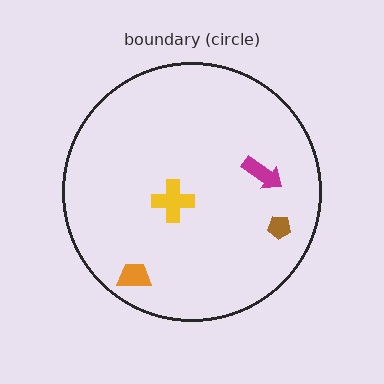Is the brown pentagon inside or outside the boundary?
Inside.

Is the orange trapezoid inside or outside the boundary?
Inside.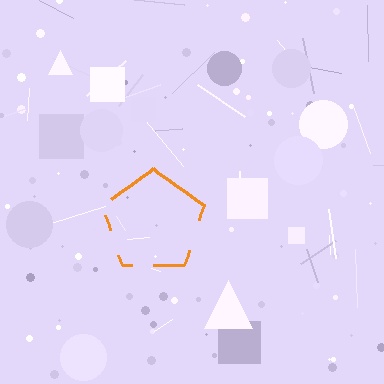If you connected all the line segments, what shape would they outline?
They would outline a pentagon.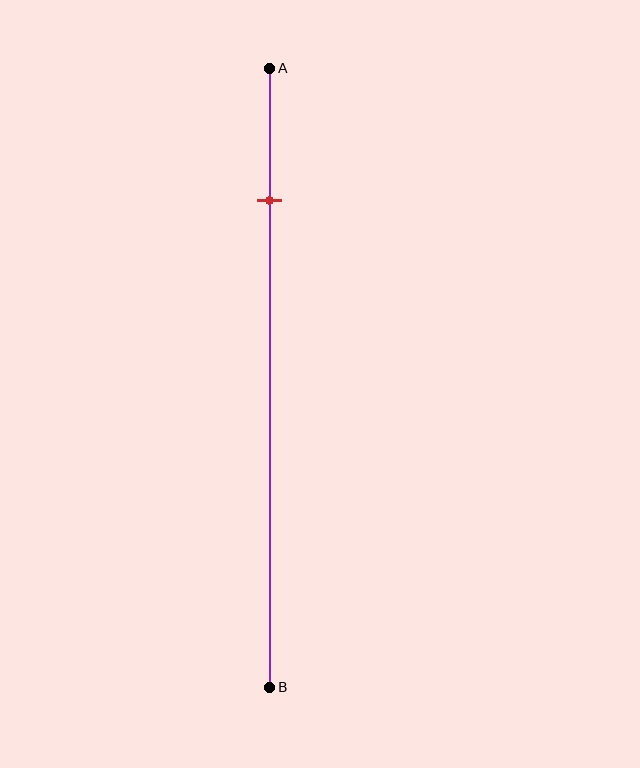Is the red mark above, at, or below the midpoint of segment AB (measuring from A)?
The red mark is above the midpoint of segment AB.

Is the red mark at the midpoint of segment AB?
No, the mark is at about 20% from A, not at the 50% midpoint.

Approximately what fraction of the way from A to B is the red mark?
The red mark is approximately 20% of the way from A to B.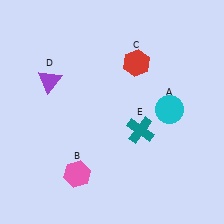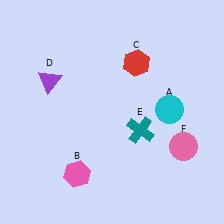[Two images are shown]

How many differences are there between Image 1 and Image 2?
There is 1 difference between the two images.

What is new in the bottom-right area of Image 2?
A pink circle (F) was added in the bottom-right area of Image 2.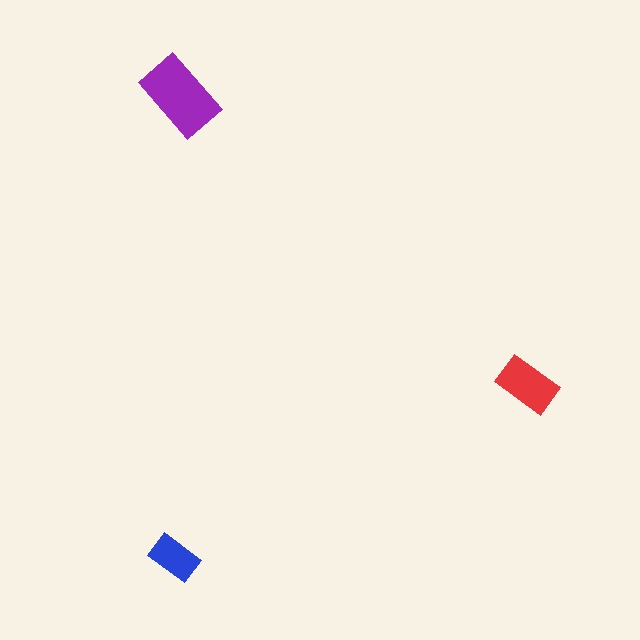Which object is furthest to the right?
The red rectangle is rightmost.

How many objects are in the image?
There are 3 objects in the image.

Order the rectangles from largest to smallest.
the purple one, the red one, the blue one.